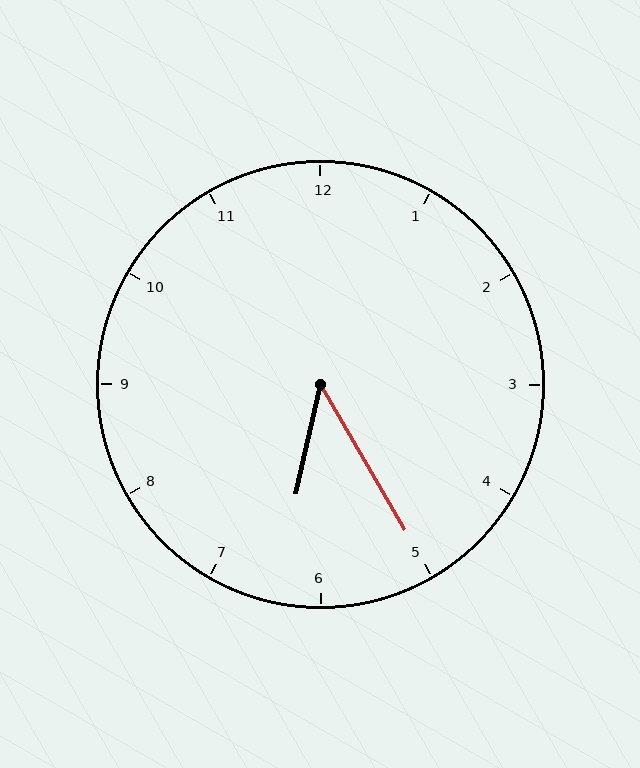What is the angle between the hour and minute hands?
Approximately 42 degrees.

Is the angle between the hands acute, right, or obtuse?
It is acute.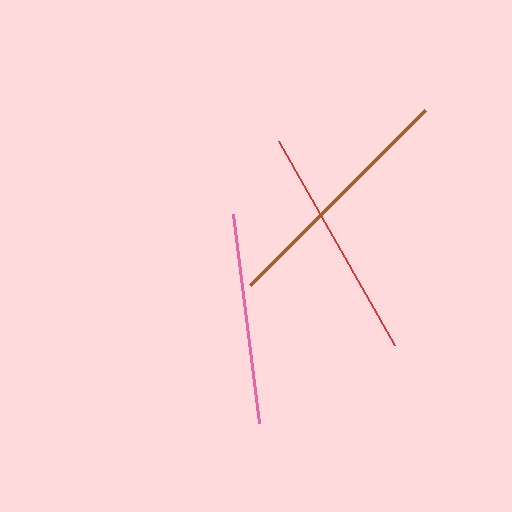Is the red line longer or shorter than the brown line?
The brown line is longer than the red line.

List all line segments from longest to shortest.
From longest to shortest: brown, red, pink.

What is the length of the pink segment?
The pink segment is approximately 210 pixels long.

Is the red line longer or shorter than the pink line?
The red line is longer than the pink line.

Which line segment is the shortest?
The pink line is the shortest at approximately 210 pixels.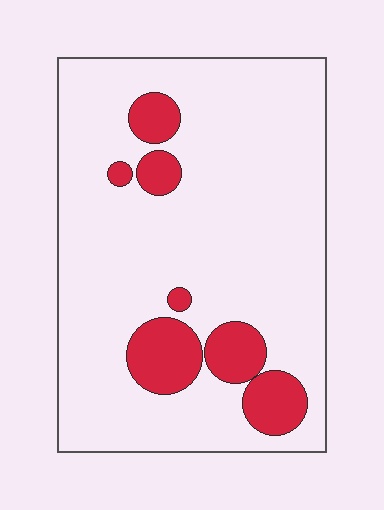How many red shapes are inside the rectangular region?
7.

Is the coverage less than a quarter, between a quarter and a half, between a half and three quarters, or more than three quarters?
Less than a quarter.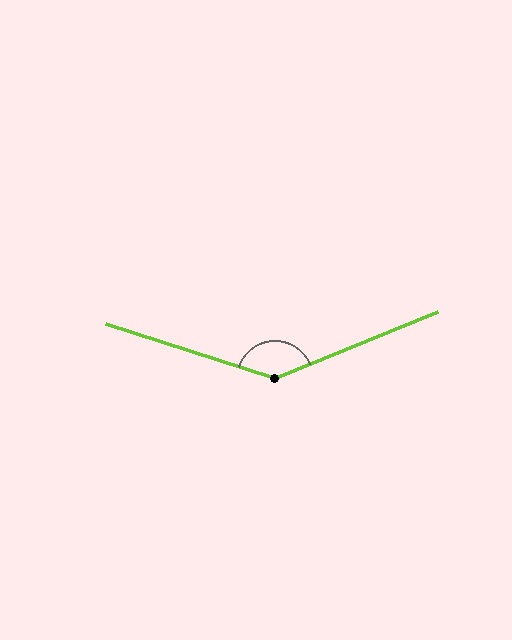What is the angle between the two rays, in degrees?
Approximately 140 degrees.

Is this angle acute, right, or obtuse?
It is obtuse.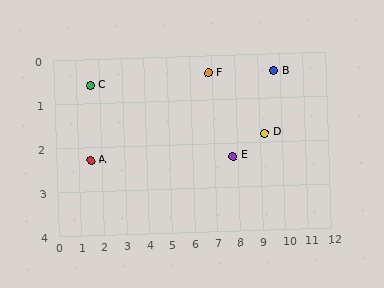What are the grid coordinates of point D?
Point D is at approximately (9.2, 1.8).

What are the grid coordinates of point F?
Point F is at approximately (6.8, 0.4).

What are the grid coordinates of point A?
Point A is at approximately (1.5, 2.3).